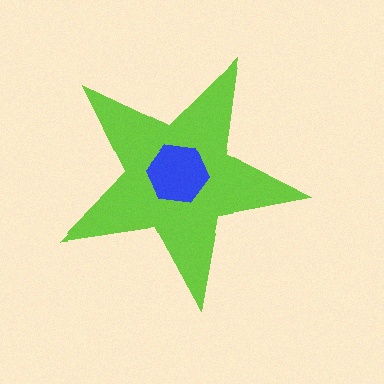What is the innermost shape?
The blue hexagon.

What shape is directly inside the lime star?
The blue hexagon.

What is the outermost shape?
The lime star.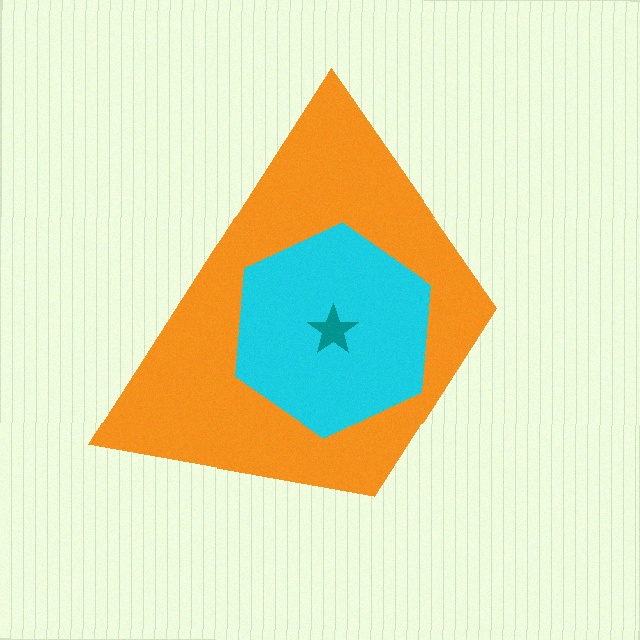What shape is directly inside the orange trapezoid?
The cyan hexagon.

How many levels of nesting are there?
3.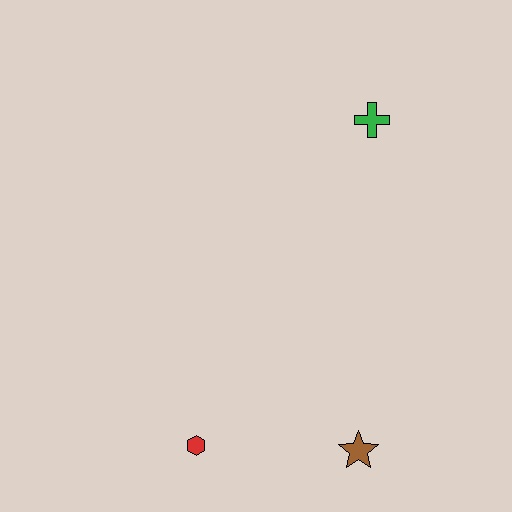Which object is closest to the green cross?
The brown star is closest to the green cross.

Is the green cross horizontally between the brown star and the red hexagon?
No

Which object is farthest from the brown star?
The green cross is farthest from the brown star.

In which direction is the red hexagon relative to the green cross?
The red hexagon is below the green cross.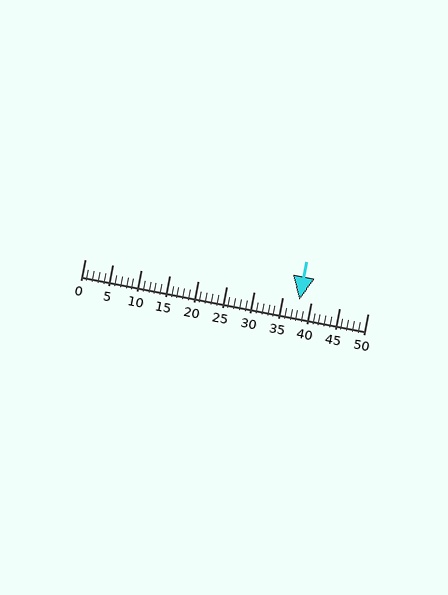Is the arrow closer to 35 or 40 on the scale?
The arrow is closer to 40.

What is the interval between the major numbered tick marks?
The major tick marks are spaced 5 units apart.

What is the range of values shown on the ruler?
The ruler shows values from 0 to 50.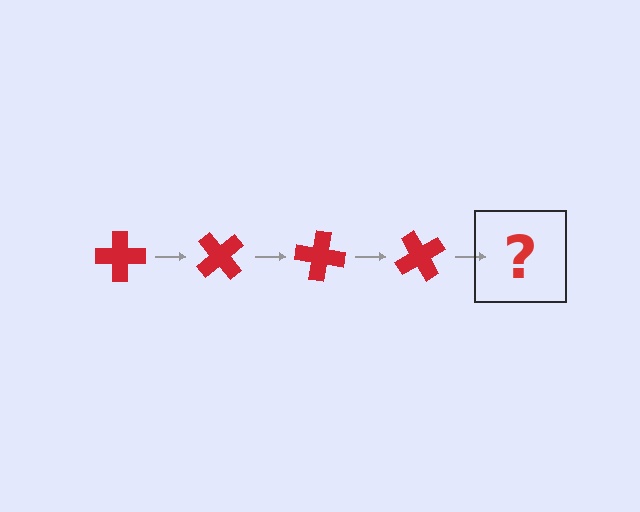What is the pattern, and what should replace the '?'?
The pattern is that the cross rotates 50 degrees each step. The '?' should be a red cross rotated 200 degrees.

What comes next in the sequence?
The next element should be a red cross rotated 200 degrees.